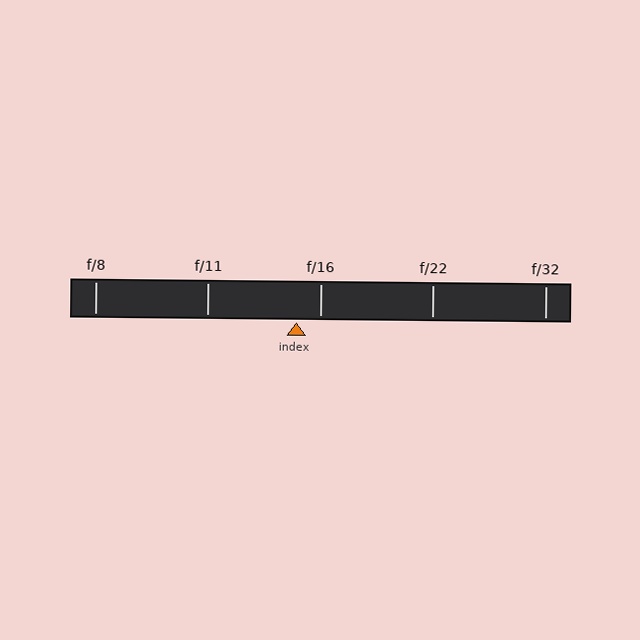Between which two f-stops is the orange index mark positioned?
The index mark is between f/11 and f/16.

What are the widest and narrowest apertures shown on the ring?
The widest aperture shown is f/8 and the narrowest is f/32.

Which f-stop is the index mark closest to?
The index mark is closest to f/16.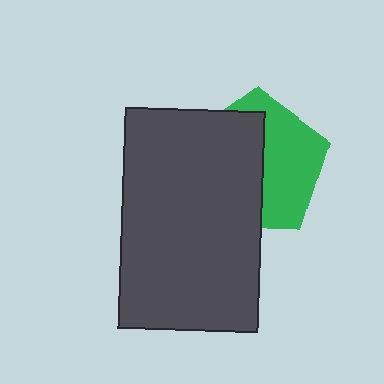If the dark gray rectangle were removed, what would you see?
You would see the complete green pentagon.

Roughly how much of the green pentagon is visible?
About half of it is visible (roughly 46%).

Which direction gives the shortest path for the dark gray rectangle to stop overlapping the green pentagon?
Moving left gives the shortest separation.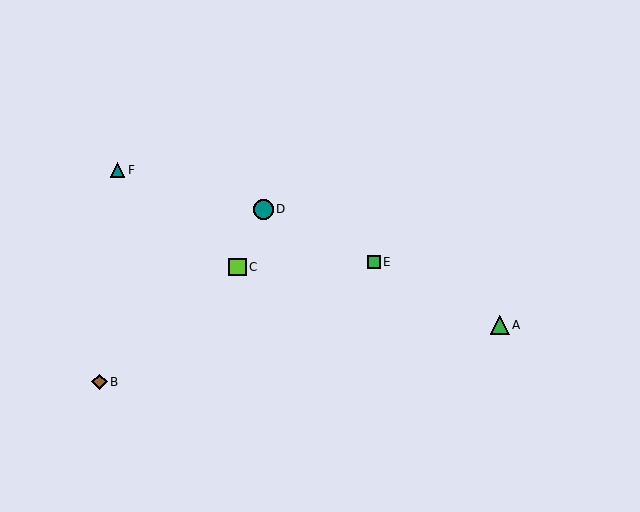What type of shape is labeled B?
Shape B is a brown diamond.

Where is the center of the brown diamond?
The center of the brown diamond is at (100, 382).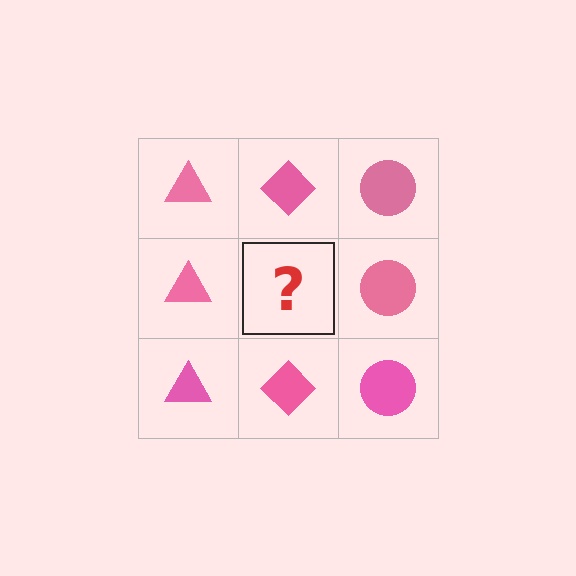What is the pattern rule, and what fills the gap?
The rule is that each column has a consistent shape. The gap should be filled with a pink diamond.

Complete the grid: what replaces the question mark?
The question mark should be replaced with a pink diamond.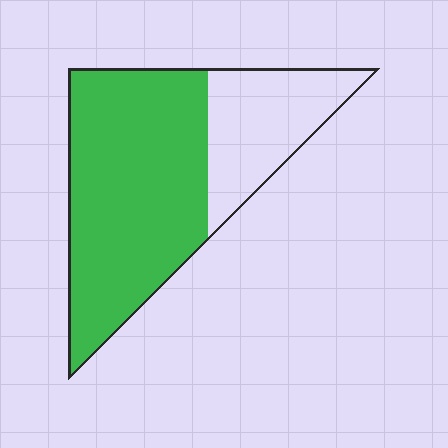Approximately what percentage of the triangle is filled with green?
Approximately 70%.